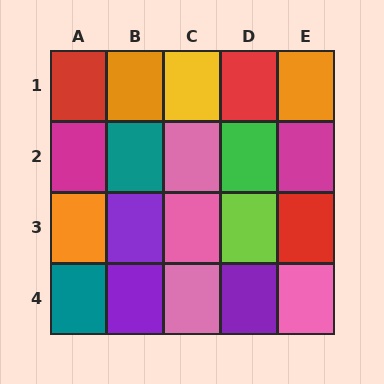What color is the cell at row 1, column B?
Orange.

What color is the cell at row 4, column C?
Pink.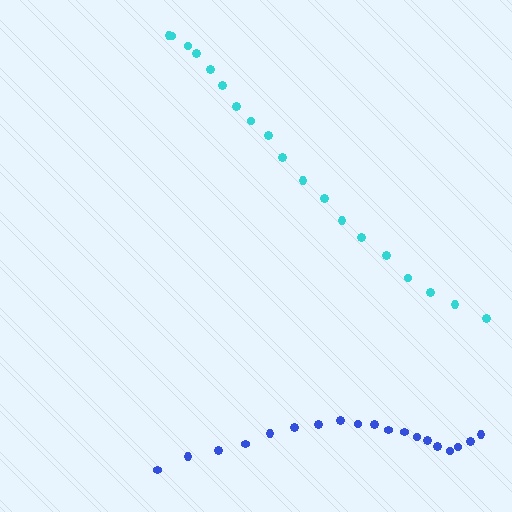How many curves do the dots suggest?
There are 2 distinct paths.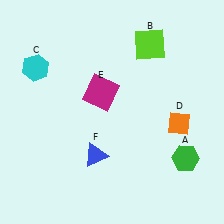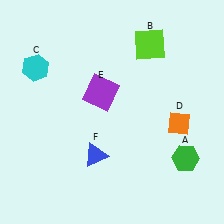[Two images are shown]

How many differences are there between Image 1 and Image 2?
There is 1 difference between the two images.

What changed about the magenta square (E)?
In Image 1, E is magenta. In Image 2, it changed to purple.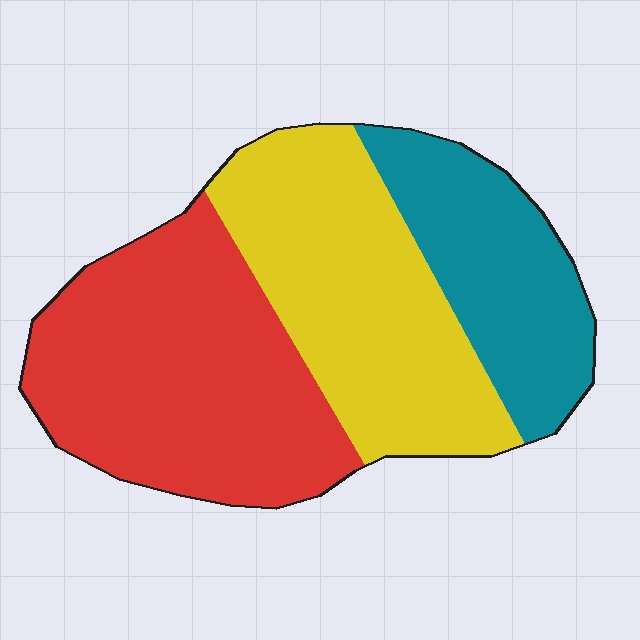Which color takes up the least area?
Teal, at roughly 25%.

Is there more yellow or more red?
Red.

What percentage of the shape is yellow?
Yellow covers 35% of the shape.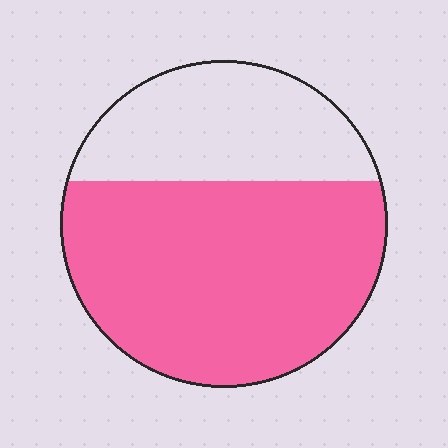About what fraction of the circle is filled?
About two thirds (2/3).